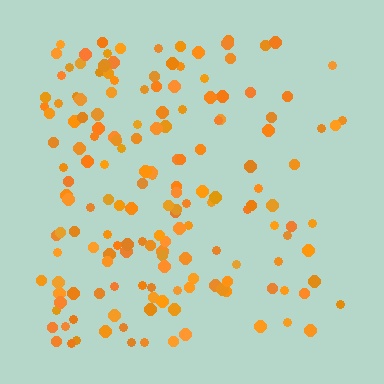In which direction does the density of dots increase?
From right to left, with the left side densest.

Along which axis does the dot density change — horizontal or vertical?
Horizontal.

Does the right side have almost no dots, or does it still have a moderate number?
Still a moderate number, just noticeably fewer than the left.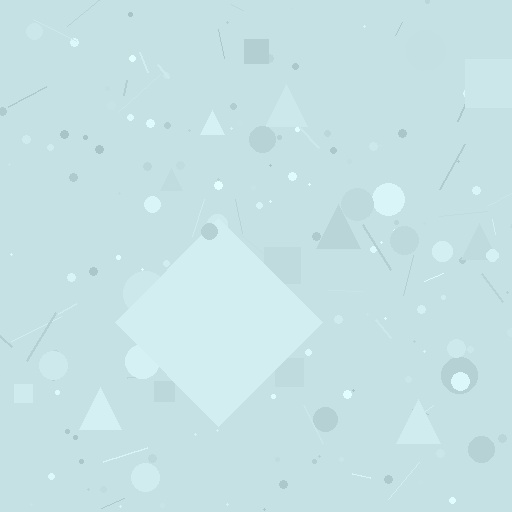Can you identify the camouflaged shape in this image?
The camouflaged shape is a diamond.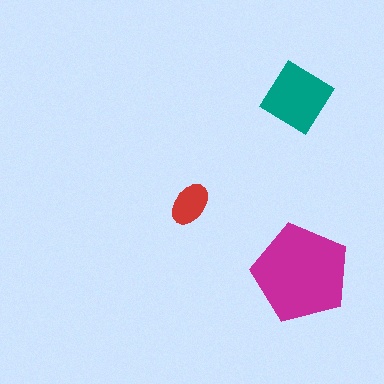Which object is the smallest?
The red ellipse.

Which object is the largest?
The magenta pentagon.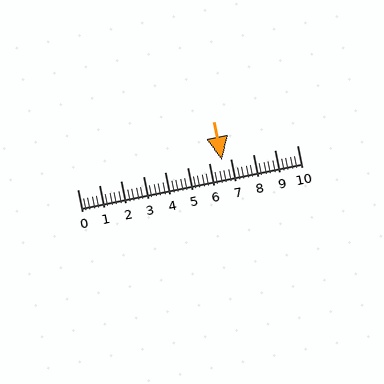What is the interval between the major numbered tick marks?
The major tick marks are spaced 1 units apart.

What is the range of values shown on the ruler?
The ruler shows values from 0 to 10.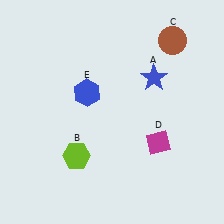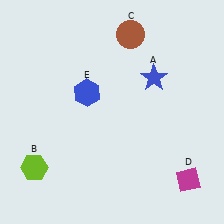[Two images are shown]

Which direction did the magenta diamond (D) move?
The magenta diamond (D) moved down.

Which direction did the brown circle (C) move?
The brown circle (C) moved left.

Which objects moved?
The objects that moved are: the lime hexagon (B), the brown circle (C), the magenta diamond (D).